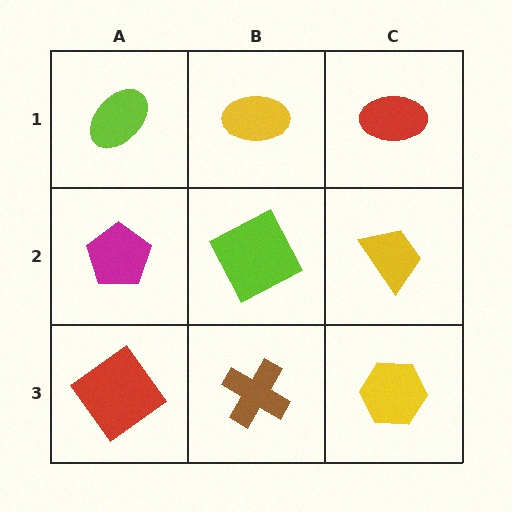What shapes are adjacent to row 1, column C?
A yellow trapezoid (row 2, column C), a yellow ellipse (row 1, column B).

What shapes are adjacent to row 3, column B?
A lime square (row 2, column B), a red diamond (row 3, column A), a yellow hexagon (row 3, column C).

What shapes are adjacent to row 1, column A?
A magenta pentagon (row 2, column A), a yellow ellipse (row 1, column B).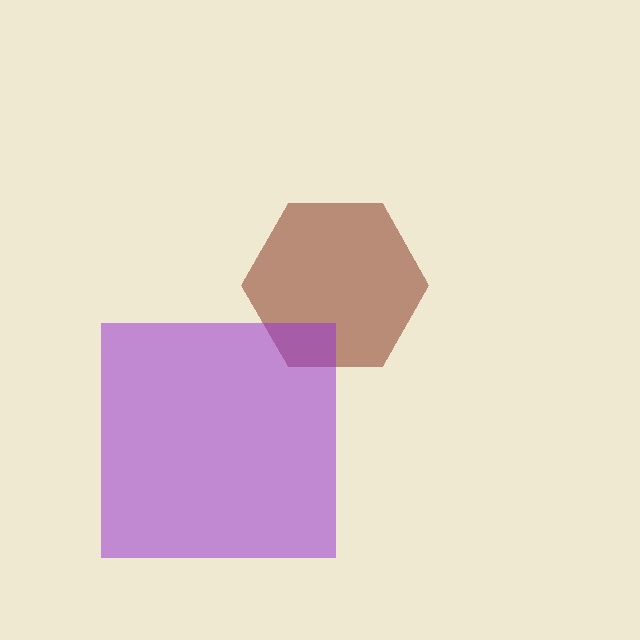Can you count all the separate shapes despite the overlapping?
Yes, there are 2 separate shapes.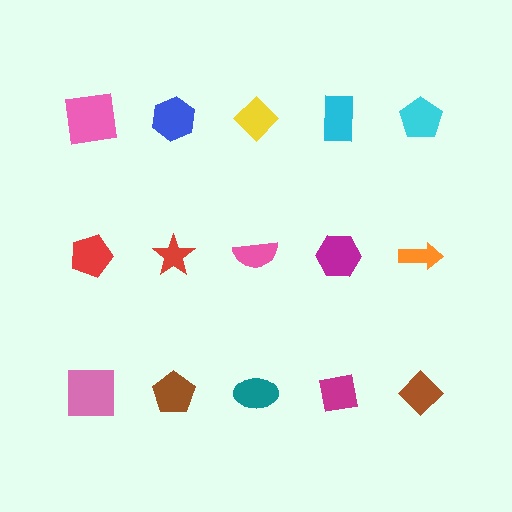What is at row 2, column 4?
A magenta hexagon.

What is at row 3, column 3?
A teal ellipse.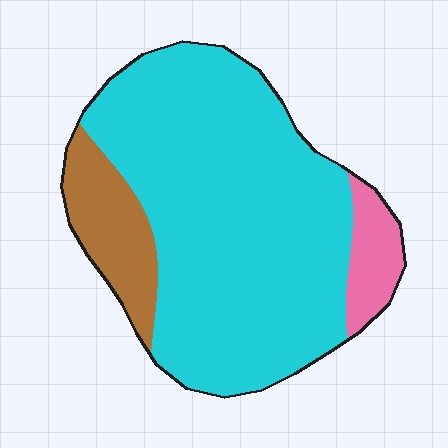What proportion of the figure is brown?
Brown takes up less than a quarter of the figure.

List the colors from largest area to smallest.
From largest to smallest: cyan, brown, pink.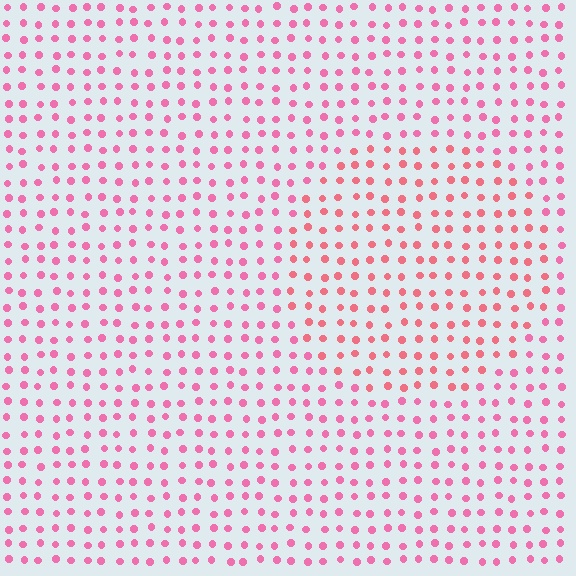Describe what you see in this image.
The image is filled with small pink elements in a uniform arrangement. A circle-shaped region is visible where the elements are tinted to a slightly different hue, forming a subtle color boundary.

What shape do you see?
I see a circle.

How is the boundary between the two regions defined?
The boundary is defined purely by a slight shift in hue (about 20 degrees). Spacing, size, and orientation are identical on both sides.